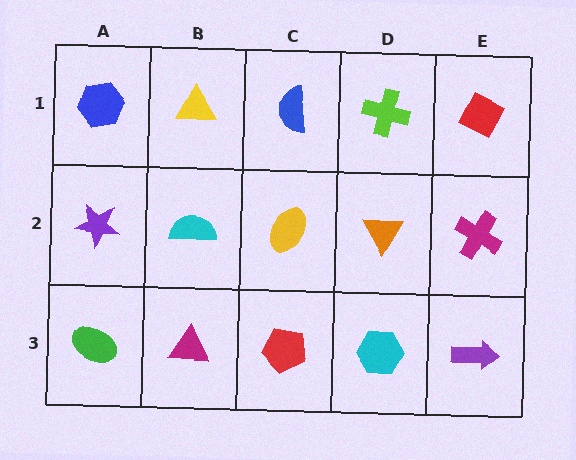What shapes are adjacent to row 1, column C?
A yellow ellipse (row 2, column C), a yellow triangle (row 1, column B), a lime cross (row 1, column D).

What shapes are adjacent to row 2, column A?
A blue hexagon (row 1, column A), a green ellipse (row 3, column A), a cyan semicircle (row 2, column B).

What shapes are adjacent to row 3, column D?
An orange triangle (row 2, column D), a red pentagon (row 3, column C), a purple arrow (row 3, column E).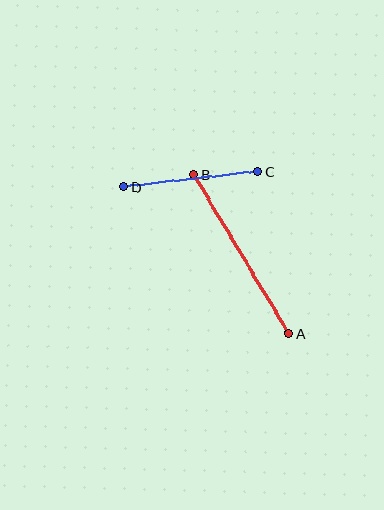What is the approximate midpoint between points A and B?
The midpoint is at approximately (241, 254) pixels.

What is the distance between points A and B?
The distance is approximately 185 pixels.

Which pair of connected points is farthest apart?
Points A and B are farthest apart.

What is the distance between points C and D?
The distance is approximately 136 pixels.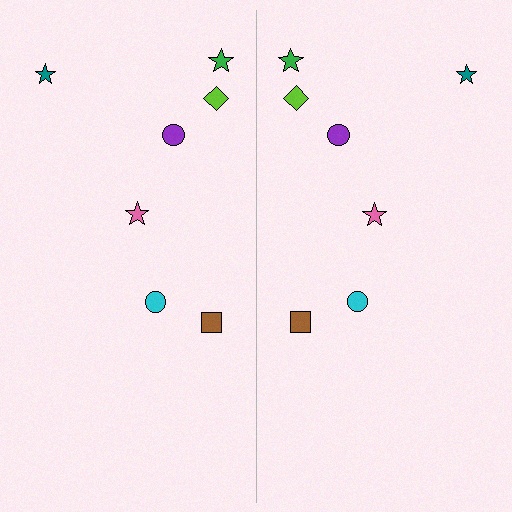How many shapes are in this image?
There are 14 shapes in this image.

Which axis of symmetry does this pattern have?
The pattern has a vertical axis of symmetry running through the center of the image.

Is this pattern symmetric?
Yes, this pattern has bilateral (reflection) symmetry.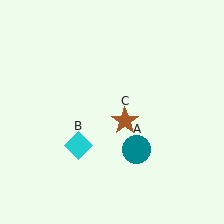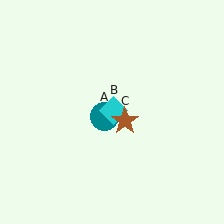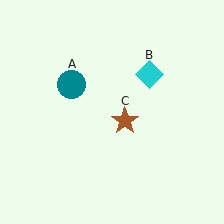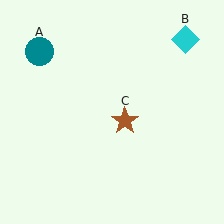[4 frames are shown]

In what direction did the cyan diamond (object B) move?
The cyan diamond (object B) moved up and to the right.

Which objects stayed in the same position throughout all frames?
Brown star (object C) remained stationary.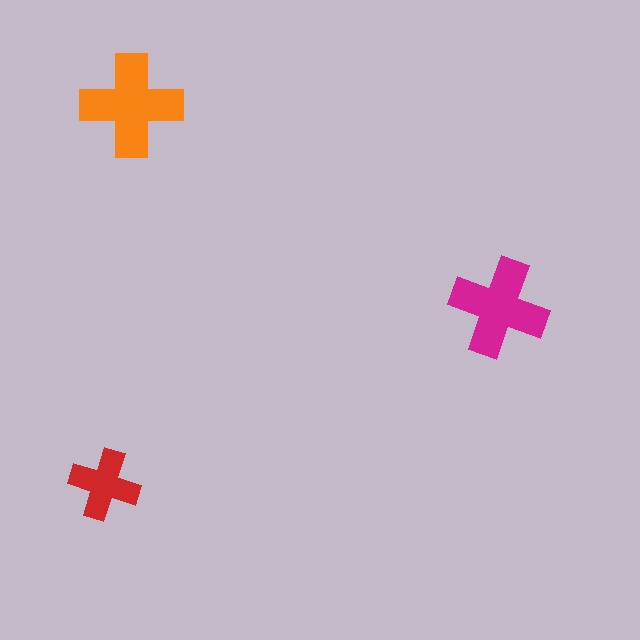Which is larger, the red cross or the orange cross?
The orange one.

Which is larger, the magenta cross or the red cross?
The magenta one.